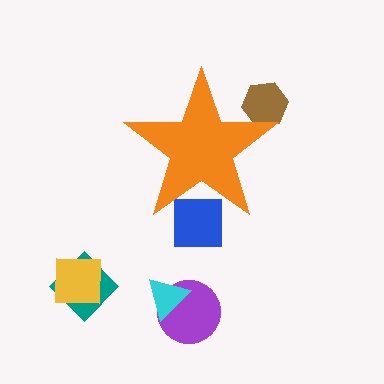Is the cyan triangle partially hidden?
No, the cyan triangle is fully visible.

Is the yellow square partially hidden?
No, the yellow square is fully visible.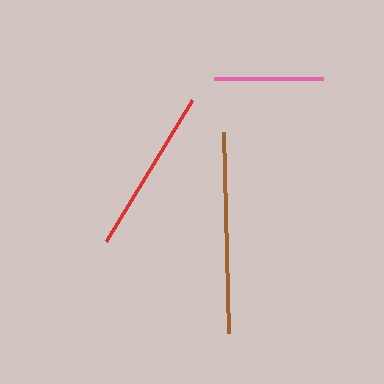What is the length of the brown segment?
The brown segment is approximately 202 pixels long.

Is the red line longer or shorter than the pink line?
The red line is longer than the pink line.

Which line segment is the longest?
The brown line is the longest at approximately 202 pixels.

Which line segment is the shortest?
The pink line is the shortest at approximately 109 pixels.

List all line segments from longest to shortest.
From longest to shortest: brown, red, pink.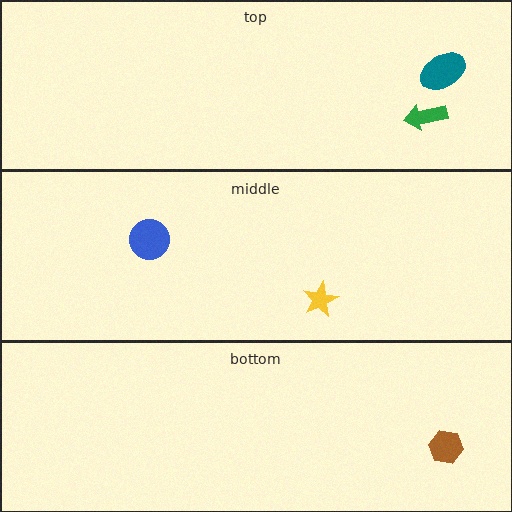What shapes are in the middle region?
The yellow star, the blue circle.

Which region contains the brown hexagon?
The bottom region.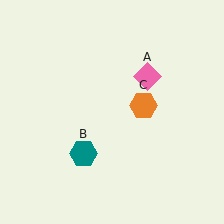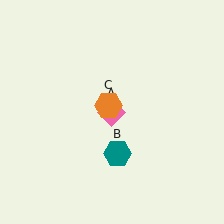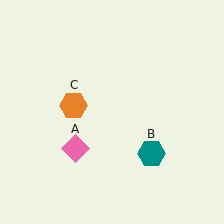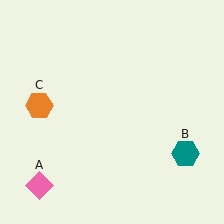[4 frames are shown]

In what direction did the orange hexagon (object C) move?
The orange hexagon (object C) moved left.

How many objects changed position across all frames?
3 objects changed position: pink diamond (object A), teal hexagon (object B), orange hexagon (object C).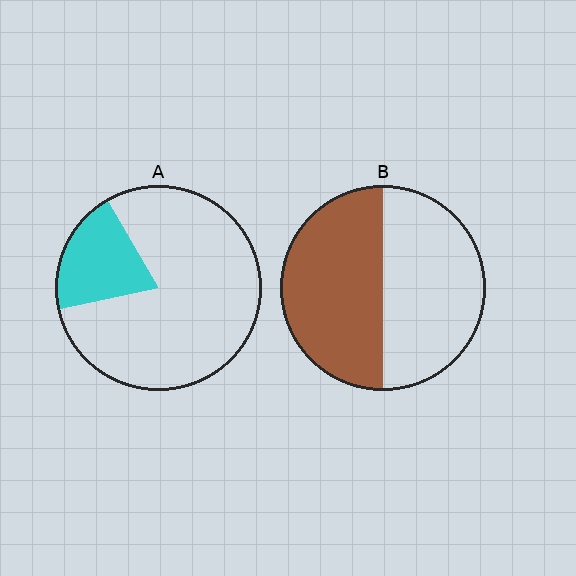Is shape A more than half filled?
No.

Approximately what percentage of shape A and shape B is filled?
A is approximately 20% and B is approximately 50%.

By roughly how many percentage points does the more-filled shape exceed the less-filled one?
By roughly 30 percentage points (B over A).